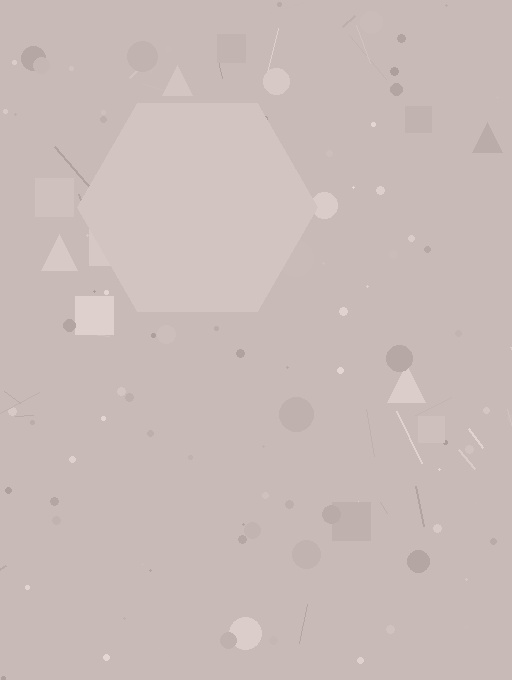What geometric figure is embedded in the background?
A hexagon is embedded in the background.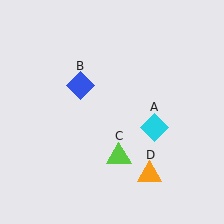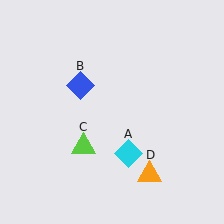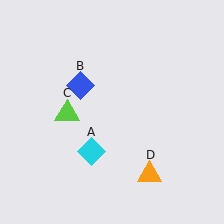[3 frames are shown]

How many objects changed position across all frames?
2 objects changed position: cyan diamond (object A), lime triangle (object C).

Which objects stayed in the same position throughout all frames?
Blue diamond (object B) and orange triangle (object D) remained stationary.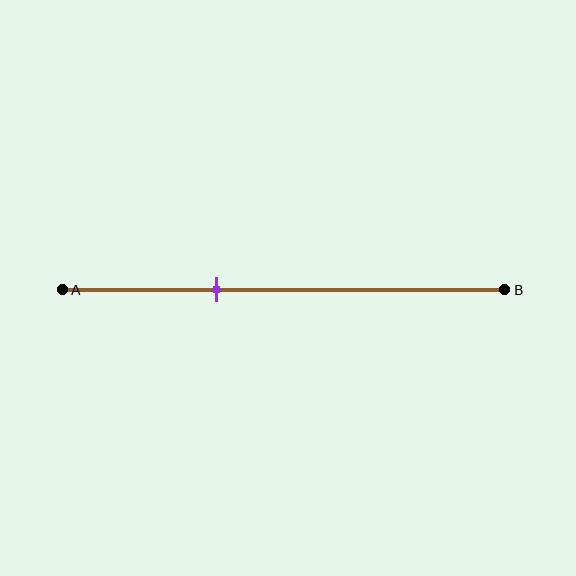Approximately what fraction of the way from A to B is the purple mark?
The purple mark is approximately 35% of the way from A to B.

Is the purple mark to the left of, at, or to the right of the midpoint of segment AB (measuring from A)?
The purple mark is to the left of the midpoint of segment AB.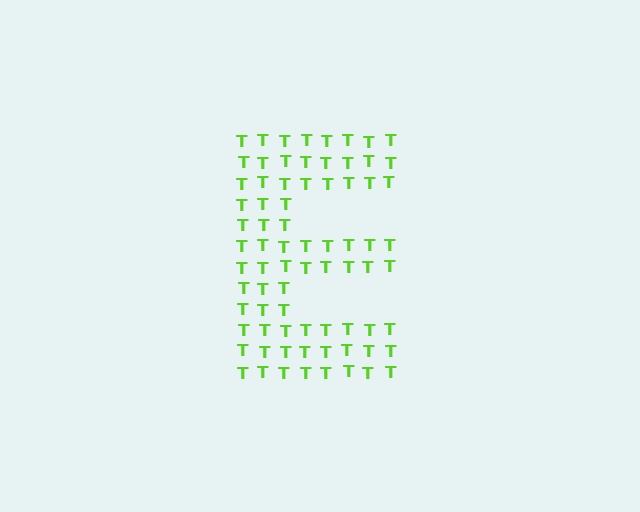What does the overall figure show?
The overall figure shows the letter E.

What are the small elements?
The small elements are letter T's.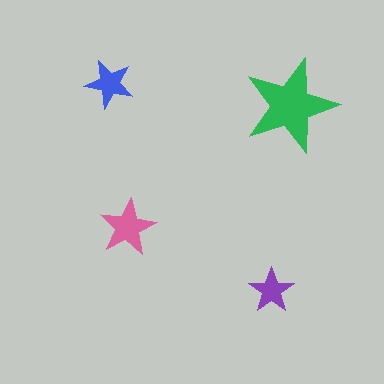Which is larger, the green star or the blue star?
The green one.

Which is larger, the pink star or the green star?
The green one.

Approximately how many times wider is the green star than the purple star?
About 2 times wider.